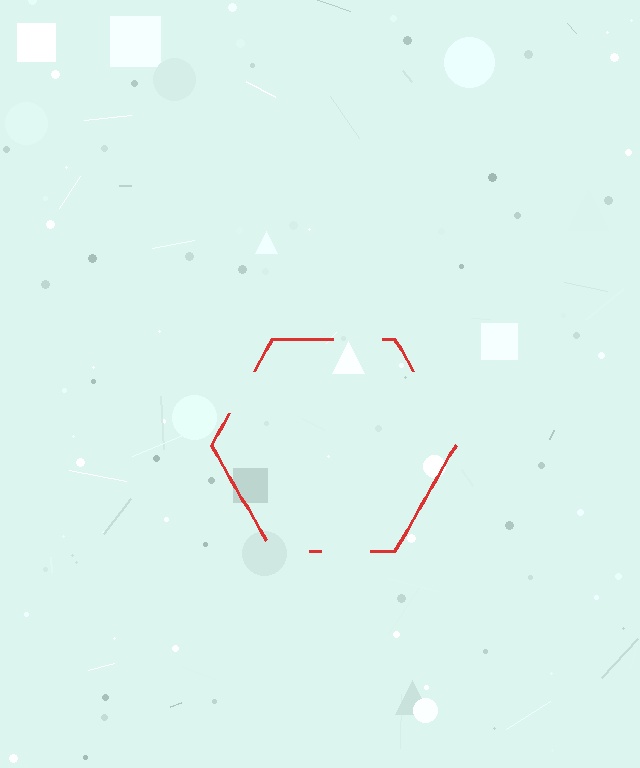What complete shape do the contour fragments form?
The contour fragments form a hexagon.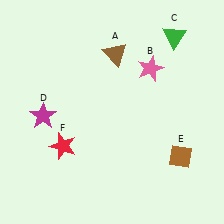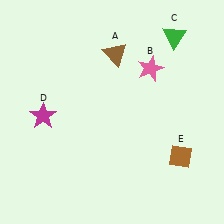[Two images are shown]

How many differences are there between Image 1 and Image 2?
There is 1 difference between the two images.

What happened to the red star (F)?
The red star (F) was removed in Image 2. It was in the bottom-left area of Image 1.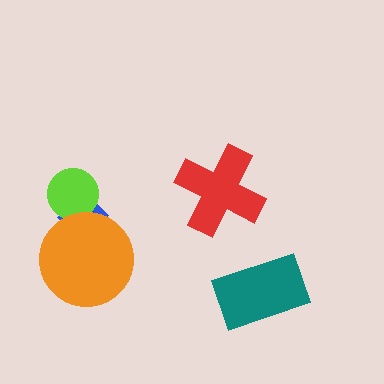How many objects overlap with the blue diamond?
2 objects overlap with the blue diamond.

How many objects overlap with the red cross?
0 objects overlap with the red cross.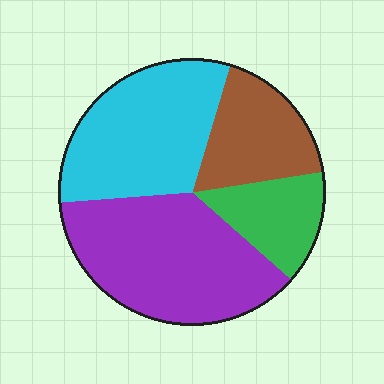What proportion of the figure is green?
Green takes up less than a quarter of the figure.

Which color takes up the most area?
Purple, at roughly 35%.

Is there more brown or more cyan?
Cyan.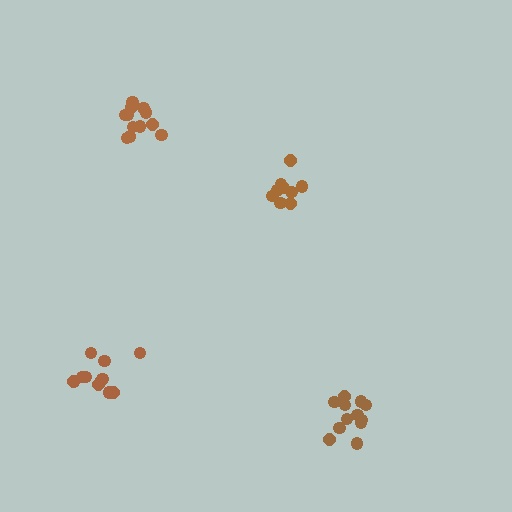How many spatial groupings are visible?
There are 4 spatial groupings.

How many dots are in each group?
Group 1: 12 dots, Group 2: 9 dots, Group 3: 12 dots, Group 4: 12 dots (45 total).